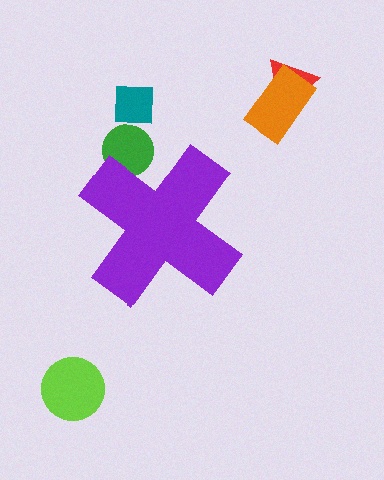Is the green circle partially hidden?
Yes, the green circle is partially hidden behind the purple cross.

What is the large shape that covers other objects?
A purple cross.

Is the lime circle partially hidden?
No, the lime circle is fully visible.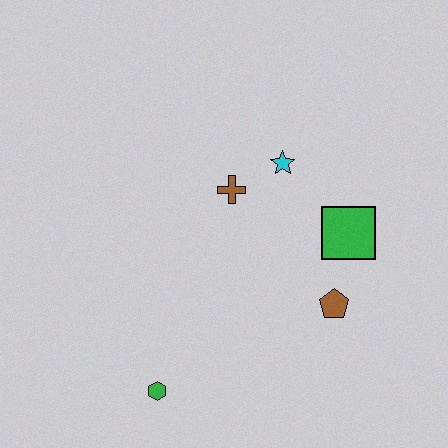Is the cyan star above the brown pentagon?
Yes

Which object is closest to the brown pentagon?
The green square is closest to the brown pentagon.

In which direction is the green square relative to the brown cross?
The green square is to the right of the brown cross.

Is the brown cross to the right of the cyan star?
No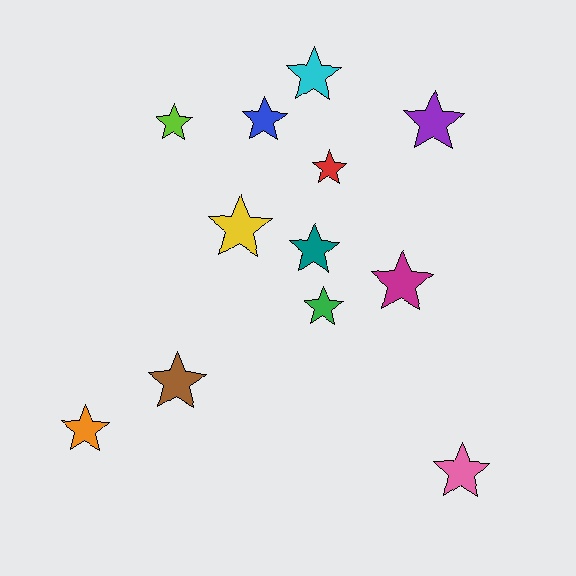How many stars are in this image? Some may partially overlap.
There are 12 stars.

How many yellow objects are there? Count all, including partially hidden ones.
There is 1 yellow object.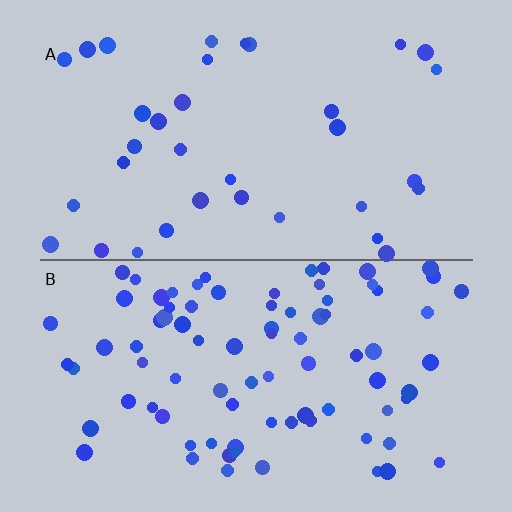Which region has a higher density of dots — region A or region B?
B (the bottom).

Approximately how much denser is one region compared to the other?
Approximately 2.5× — region B over region A.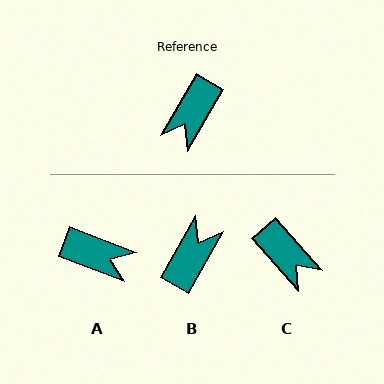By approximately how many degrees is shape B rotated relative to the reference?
Approximately 179 degrees clockwise.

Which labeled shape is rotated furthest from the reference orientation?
B, about 179 degrees away.